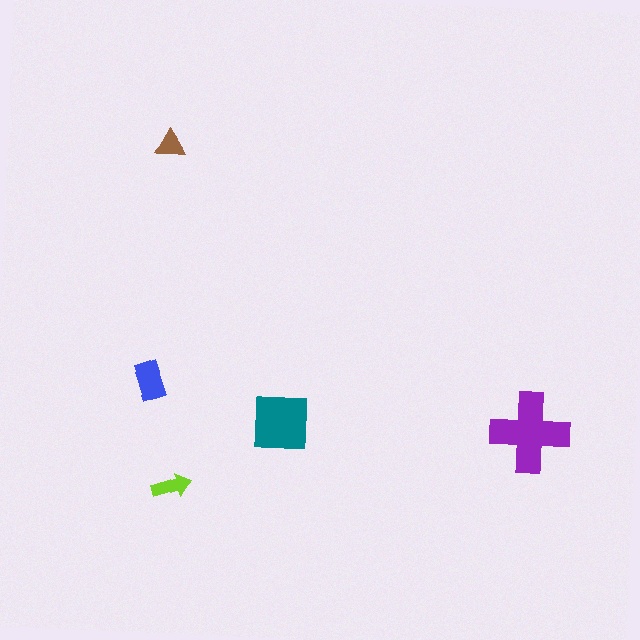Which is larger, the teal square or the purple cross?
The purple cross.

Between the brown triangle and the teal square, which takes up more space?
The teal square.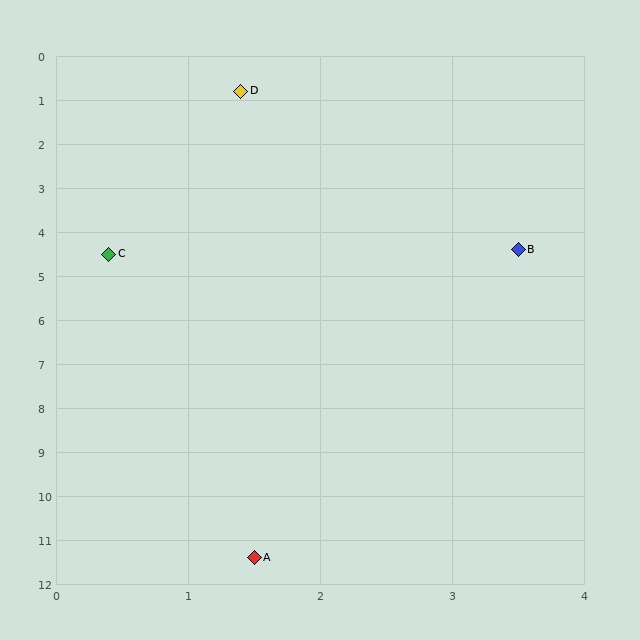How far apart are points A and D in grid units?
Points A and D are about 10.6 grid units apart.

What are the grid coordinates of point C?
Point C is at approximately (0.4, 4.5).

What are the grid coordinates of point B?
Point B is at approximately (3.5, 4.4).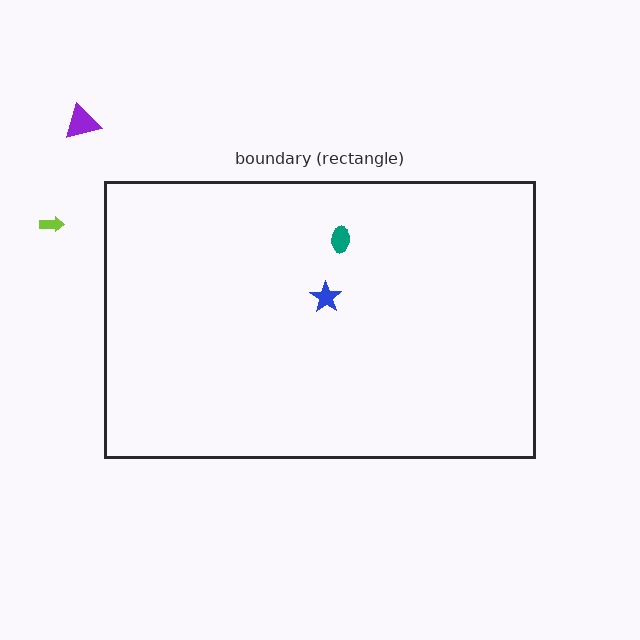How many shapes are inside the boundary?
2 inside, 2 outside.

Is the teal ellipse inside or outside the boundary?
Inside.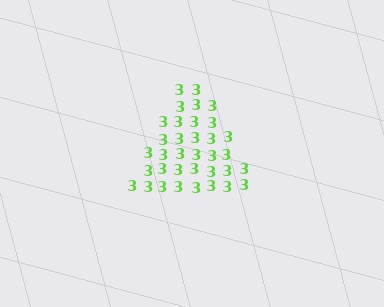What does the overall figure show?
The overall figure shows a triangle.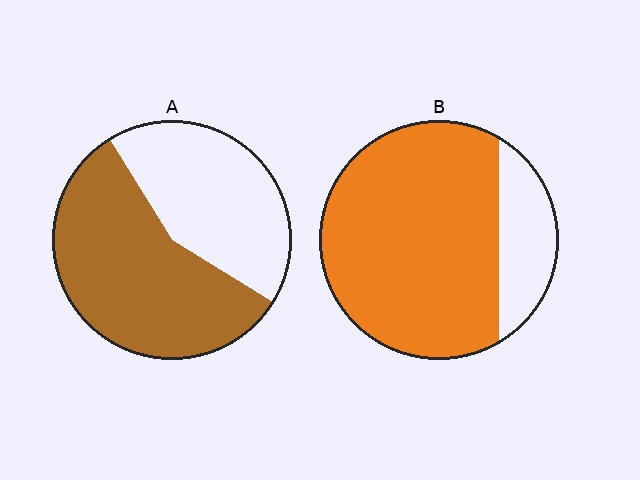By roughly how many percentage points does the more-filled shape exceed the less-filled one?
By roughly 25 percentage points (B over A).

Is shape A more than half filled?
Yes.